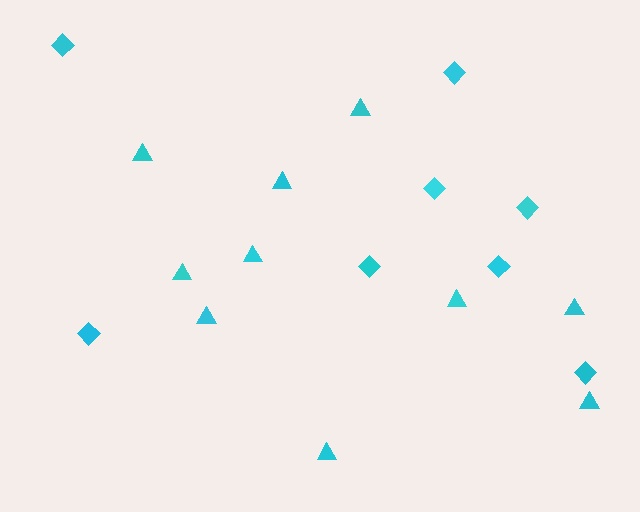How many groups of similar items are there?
There are 2 groups: one group of triangles (10) and one group of diamonds (8).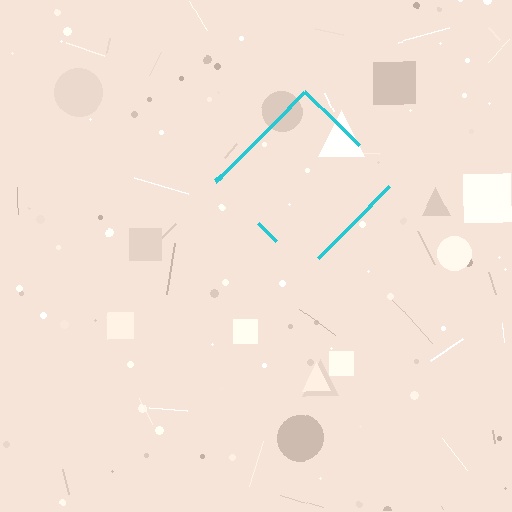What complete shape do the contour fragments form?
The contour fragments form a diamond.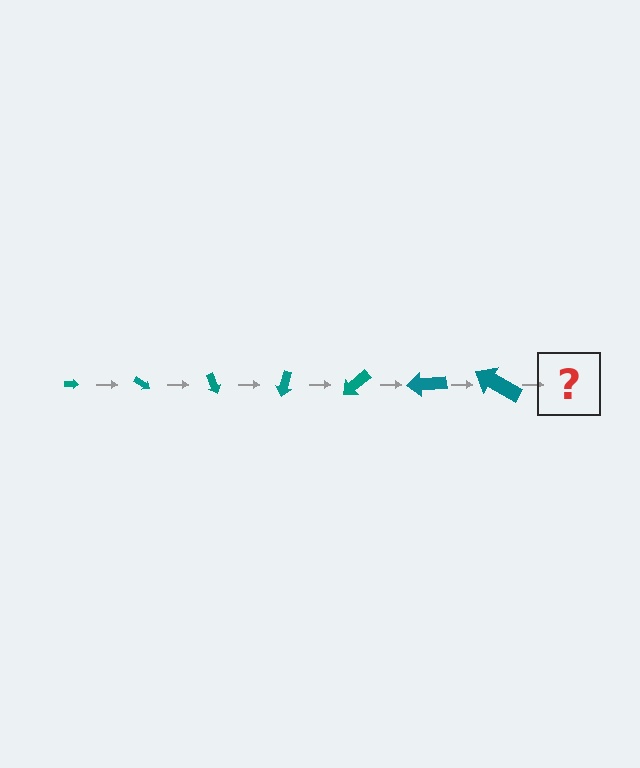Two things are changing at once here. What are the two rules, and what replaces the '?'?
The two rules are that the arrow grows larger each step and it rotates 35 degrees each step. The '?' should be an arrow, larger than the previous one and rotated 245 degrees from the start.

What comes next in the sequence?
The next element should be an arrow, larger than the previous one and rotated 245 degrees from the start.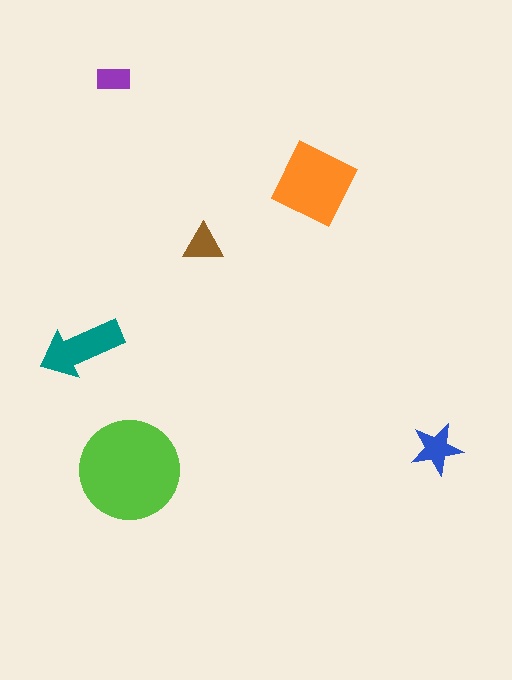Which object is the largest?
The lime circle.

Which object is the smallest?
The purple rectangle.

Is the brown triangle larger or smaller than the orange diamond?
Smaller.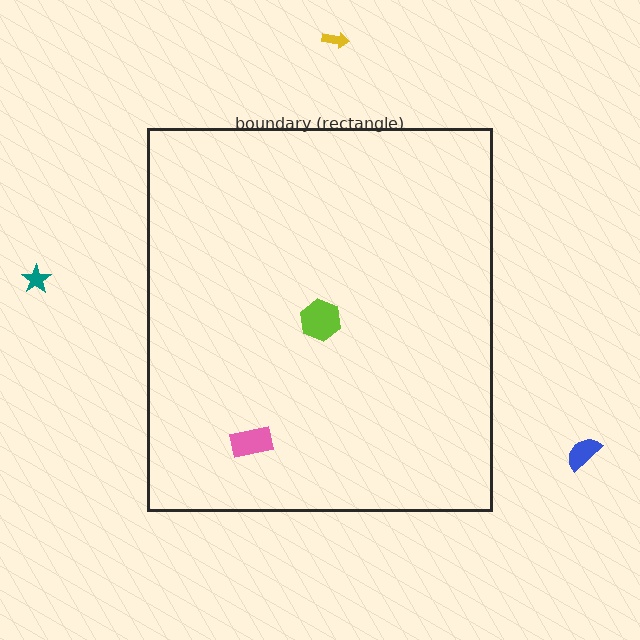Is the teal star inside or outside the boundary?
Outside.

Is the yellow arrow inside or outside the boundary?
Outside.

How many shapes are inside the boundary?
2 inside, 3 outside.